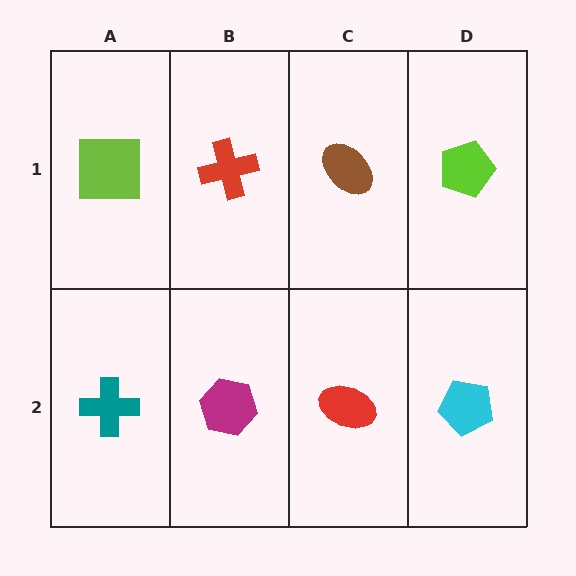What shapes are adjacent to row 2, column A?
A lime square (row 1, column A), a magenta hexagon (row 2, column B).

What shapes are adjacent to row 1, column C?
A red ellipse (row 2, column C), a red cross (row 1, column B), a lime pentagon (row 1, column D).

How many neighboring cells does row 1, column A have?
2.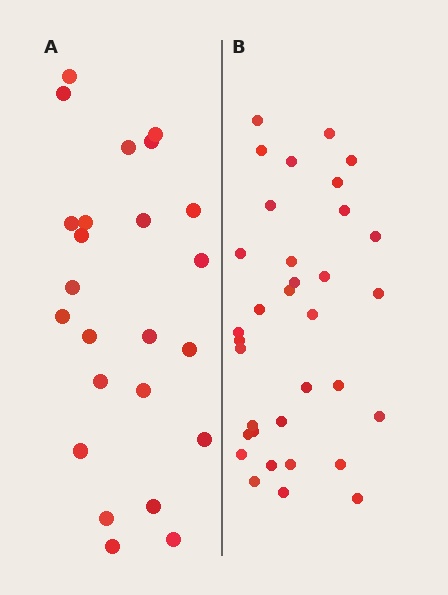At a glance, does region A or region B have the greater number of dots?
Region B (the right region) has more dots.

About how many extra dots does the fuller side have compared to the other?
Region B has roughly 10 or so more dots than region A.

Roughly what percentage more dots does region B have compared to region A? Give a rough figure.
About 40% more.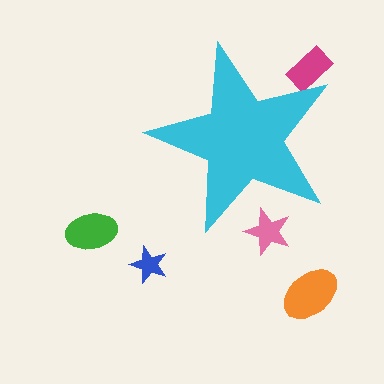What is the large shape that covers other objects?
A cyan star.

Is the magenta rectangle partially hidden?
Yes, the magenta rectangle is partially hidden behind the cyan star.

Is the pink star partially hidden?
Yes, the pink star is partially hidden behind the cyan star.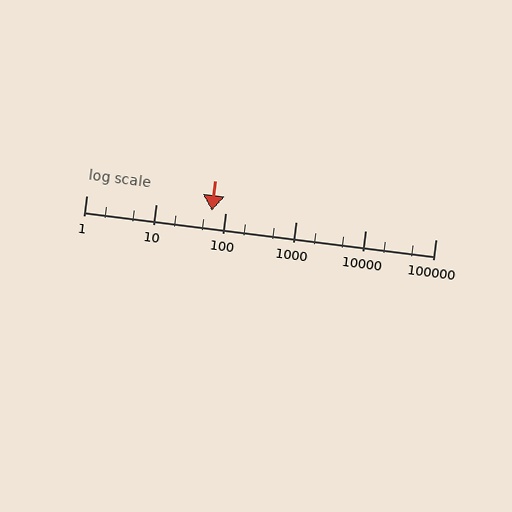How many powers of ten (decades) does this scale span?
The scale spans 5 decades, from 1 to 100000.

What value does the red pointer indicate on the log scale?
The pointer indicates approximately 62.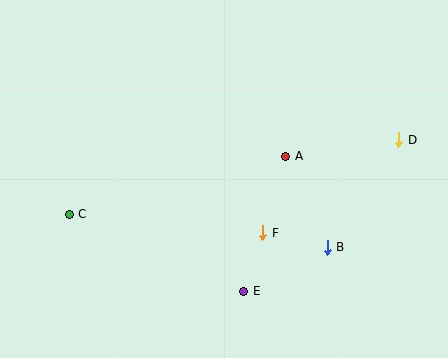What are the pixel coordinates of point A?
Point A is at (286, 156).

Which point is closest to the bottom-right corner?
Point B is closest to the bottom-right corner.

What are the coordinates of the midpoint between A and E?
The midpoint between A and E is at (265, 224).